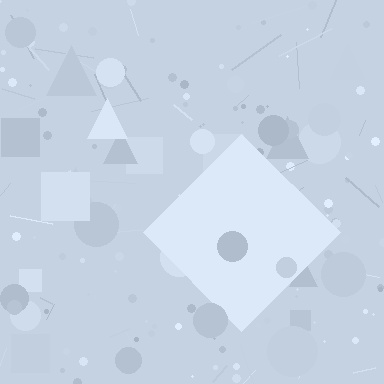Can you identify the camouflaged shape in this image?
The camouflaged shape is a diamond.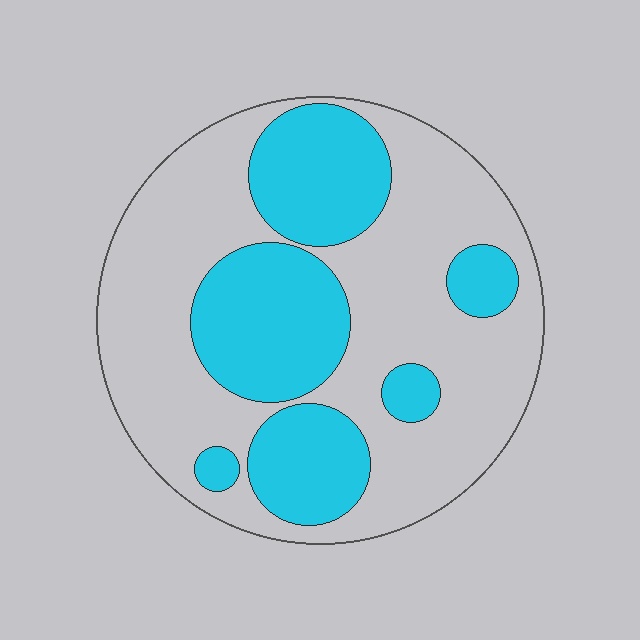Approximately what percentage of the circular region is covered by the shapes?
Approximately 35%.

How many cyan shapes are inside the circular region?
6.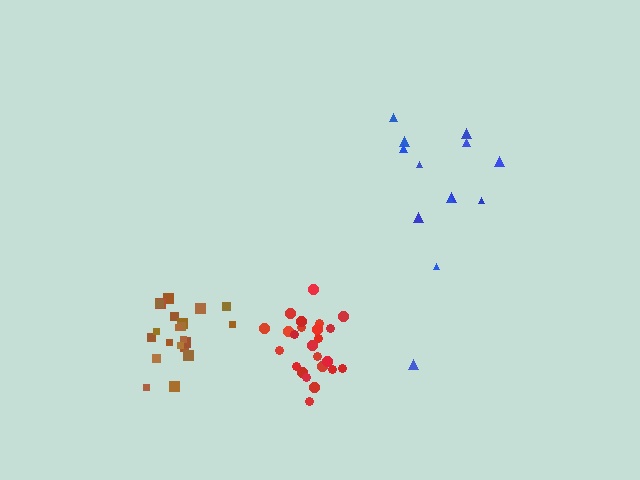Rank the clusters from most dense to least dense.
brown, red, blue.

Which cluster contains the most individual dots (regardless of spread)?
Red (24).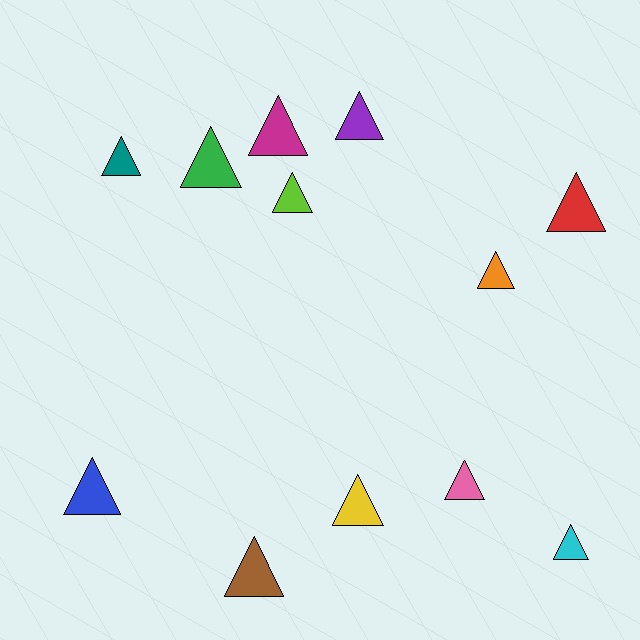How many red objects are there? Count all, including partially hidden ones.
There is 1 red object.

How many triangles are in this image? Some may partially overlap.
There are 12 triangles.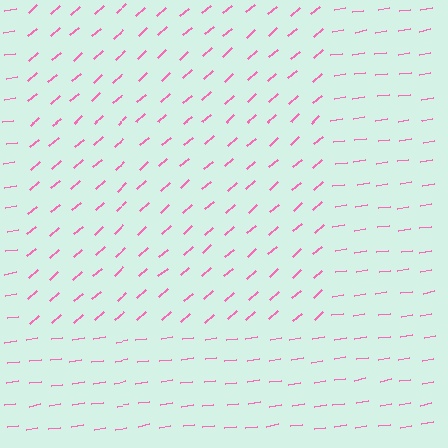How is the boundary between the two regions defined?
The boundary is defined purely by a change in line orientation (approximately 33 degrees difference). All lines are the same color and thickness.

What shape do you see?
I see a rectangle.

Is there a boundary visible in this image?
Yes, there is a texture boundary formed by a change in line orientation.